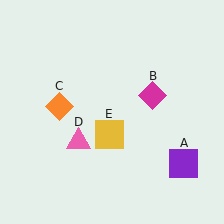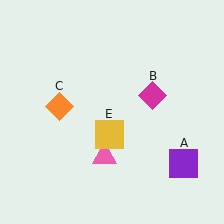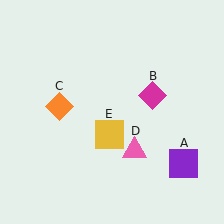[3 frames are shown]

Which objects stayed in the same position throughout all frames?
Purple square (object A) and magenta diamond (object B) and orange diamond (object C) and yellow square (object E) remained stationary.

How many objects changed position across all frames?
1 object changed position: pink triangle (object D).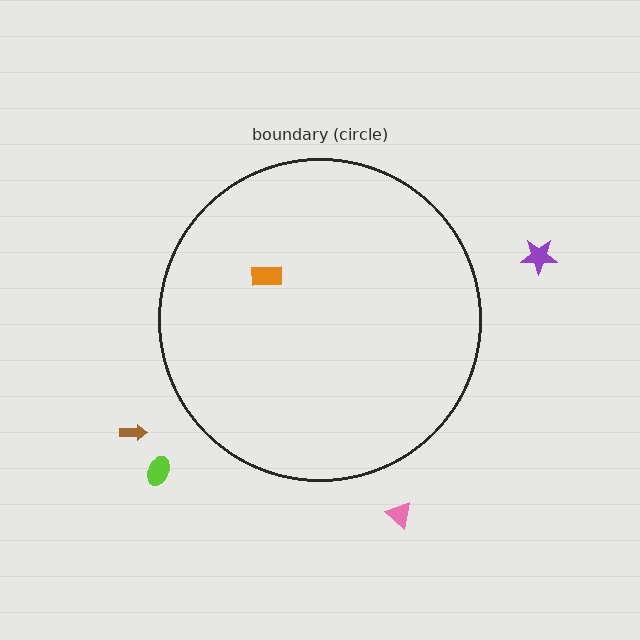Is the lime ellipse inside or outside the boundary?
Outside.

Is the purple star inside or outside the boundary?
Outside.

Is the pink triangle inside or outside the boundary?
Outside.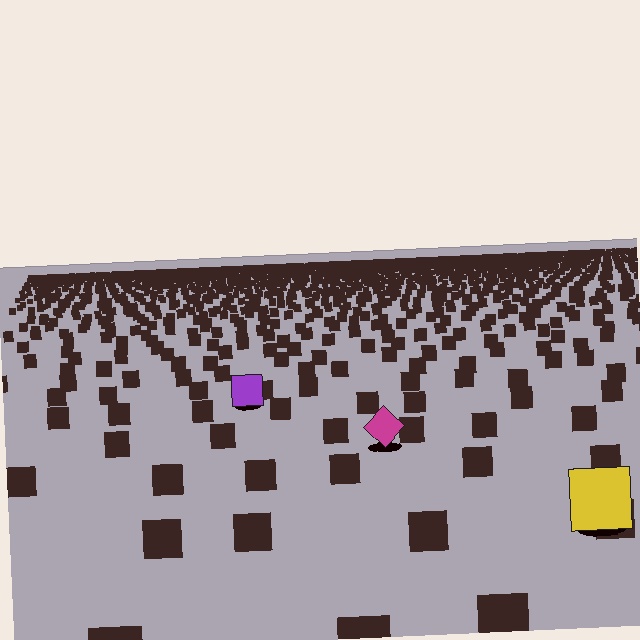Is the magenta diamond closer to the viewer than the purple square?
Yes. The magenta diamond is closer — you can tell from the texture gradient: the ground texture is coarser near it.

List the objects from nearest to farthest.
From nearest to farthest: the yellow square, the magenta diamond, the purple square.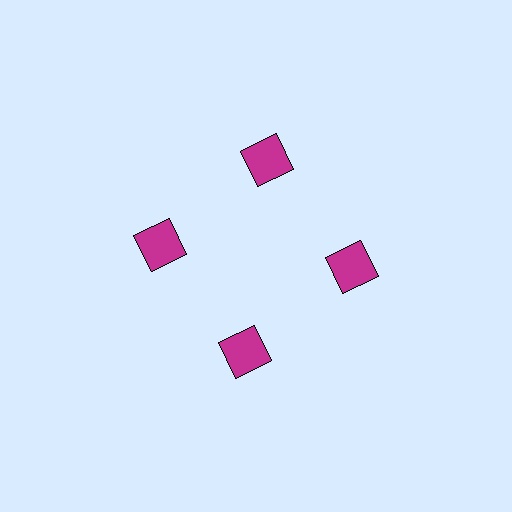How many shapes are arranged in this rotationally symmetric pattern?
There are 4 shapes, arranged in 4 groups of 1.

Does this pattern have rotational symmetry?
Yes, this pattern has 4-fold rotational symmetry. It looks the same after rotating 90 degrees around the center.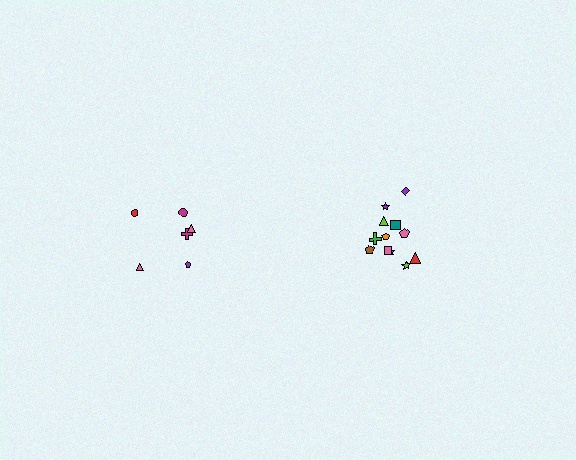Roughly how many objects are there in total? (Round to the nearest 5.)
Roughly 20 objects in total.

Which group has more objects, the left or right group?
The right group.